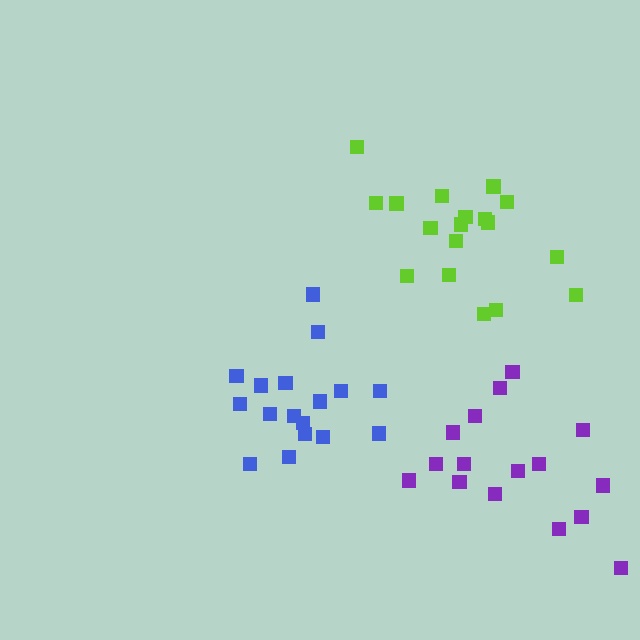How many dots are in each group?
Group 1: 18 dots, Group 2: 16 dots, Group 3: 17 dots (51 total).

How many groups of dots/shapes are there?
There are 3 groups.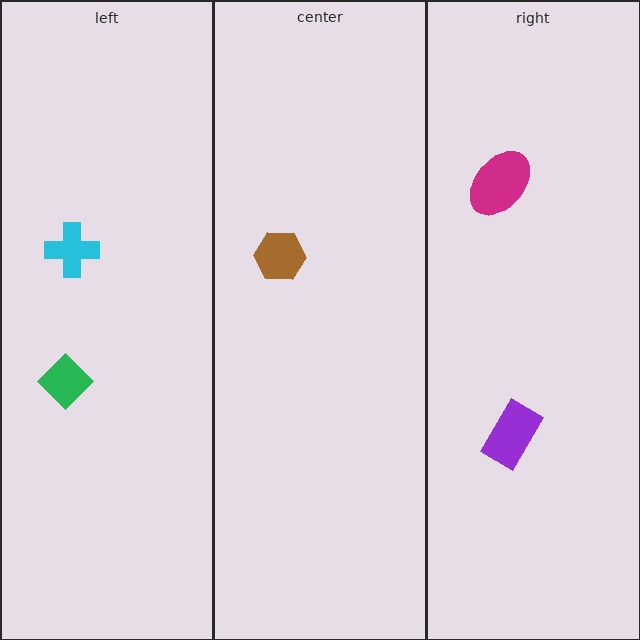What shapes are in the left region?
The cyan cross, the green diamond.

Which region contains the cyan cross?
The left region.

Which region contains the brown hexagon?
The center region.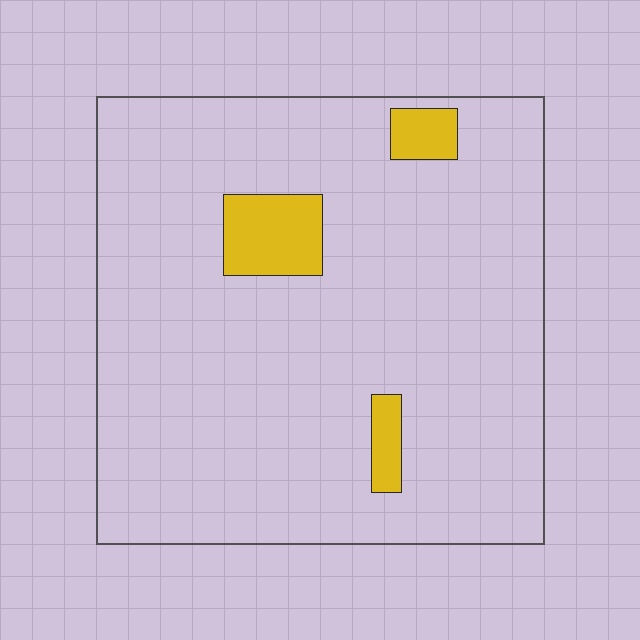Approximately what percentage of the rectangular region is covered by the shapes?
Approximately 5%.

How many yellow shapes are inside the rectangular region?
3.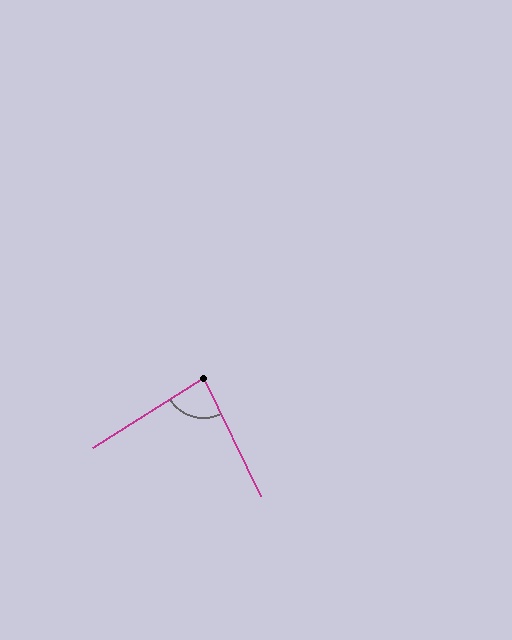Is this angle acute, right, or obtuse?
It is acute.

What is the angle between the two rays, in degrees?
Approximately 83 degrees.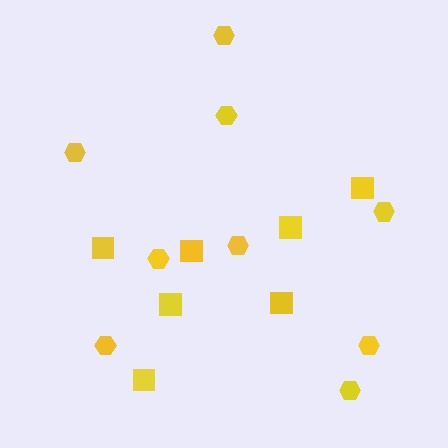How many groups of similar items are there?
There are 2 groups: one group of squares (7) and one group of hexagons (9).